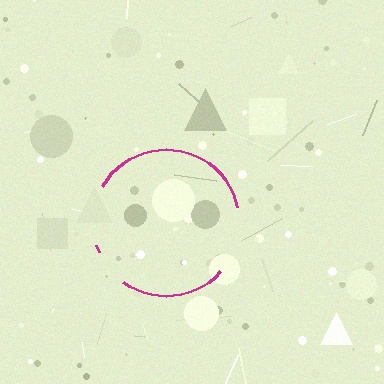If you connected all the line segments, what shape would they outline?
They would outline a circle.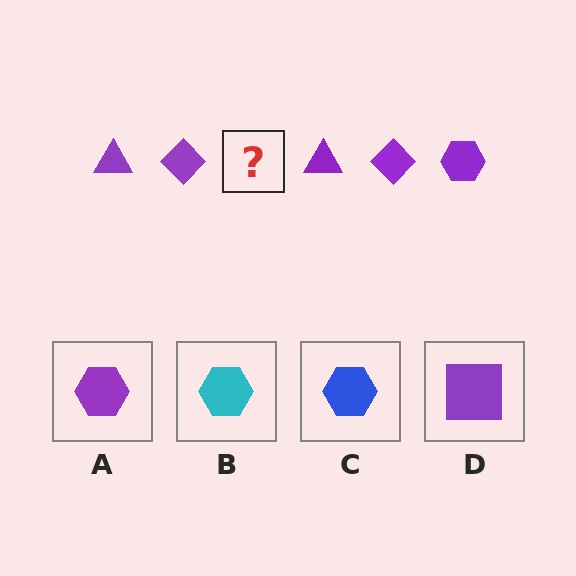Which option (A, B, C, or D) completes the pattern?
A.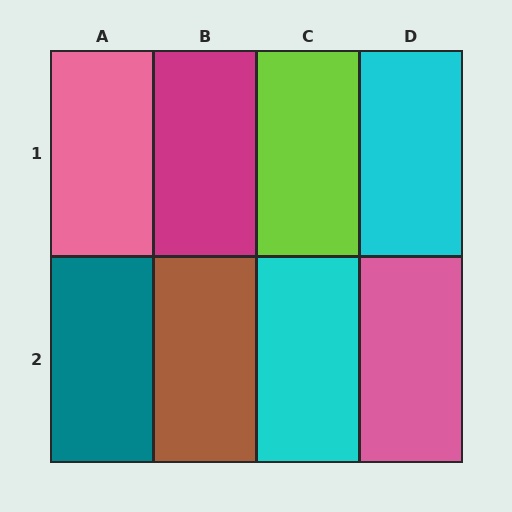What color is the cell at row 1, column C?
Lime.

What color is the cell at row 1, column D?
Cyan.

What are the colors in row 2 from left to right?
Teal, brown, cyan, pink.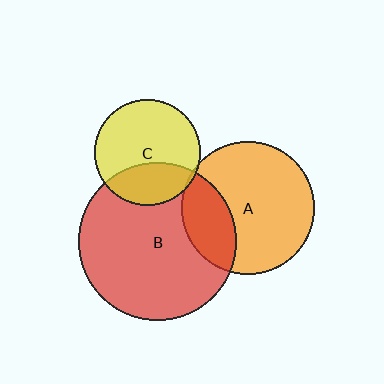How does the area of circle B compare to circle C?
Approximately 2.2 times.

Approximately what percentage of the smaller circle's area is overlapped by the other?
Approximately 30%.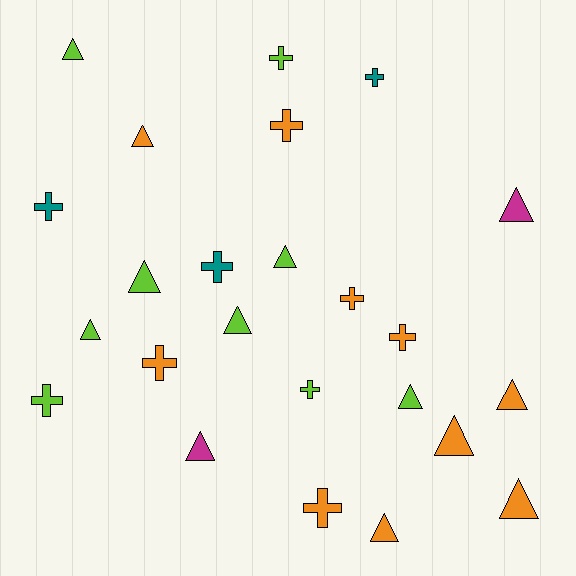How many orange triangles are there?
There are 5 orange triangles.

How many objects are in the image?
There are 24 objects.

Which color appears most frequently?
Orange, with 10 objects.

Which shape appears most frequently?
Triangle, with 13 objects.